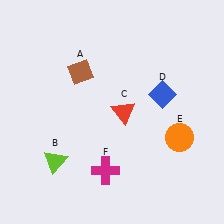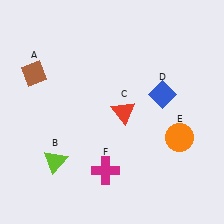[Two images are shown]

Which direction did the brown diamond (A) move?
The brown diamond (A) moved left.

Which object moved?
The brown diamond (A) moved left.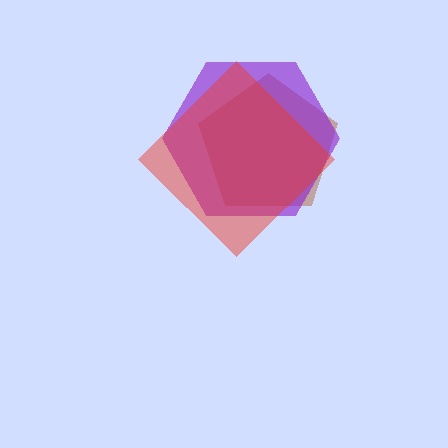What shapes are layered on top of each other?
The layered shapes are: a brown pentagon, a purple hexagon, a red diamond.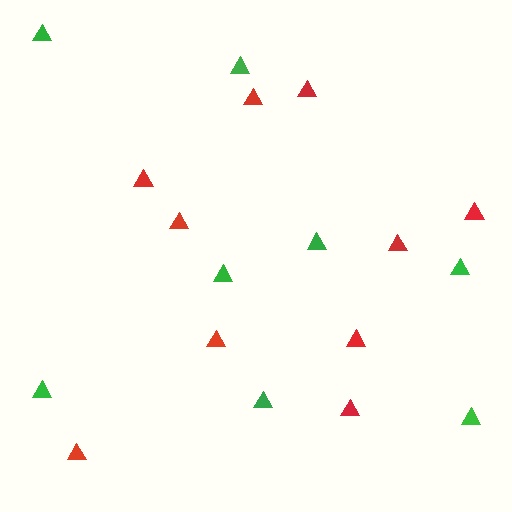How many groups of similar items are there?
There are 2 groups: one group of green triangles (8) and one group of red triangles (10).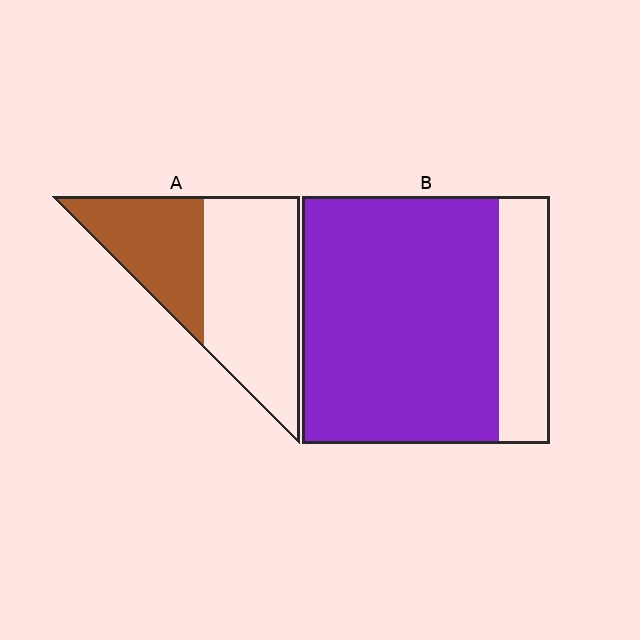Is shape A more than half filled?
No.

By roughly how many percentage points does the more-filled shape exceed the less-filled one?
By roughly 40 percentage points (B over A).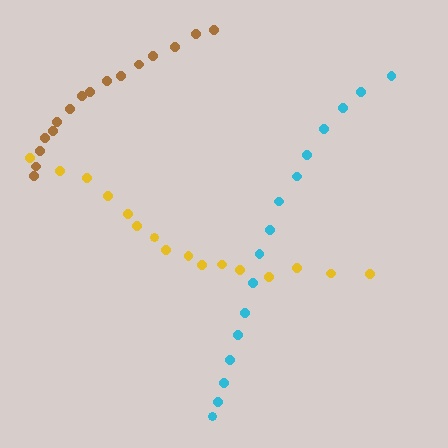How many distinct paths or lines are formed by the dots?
There are 3 distinct paths.